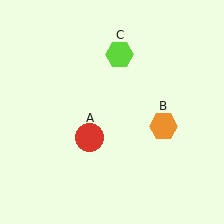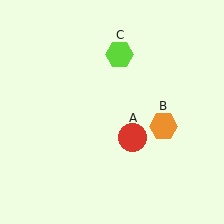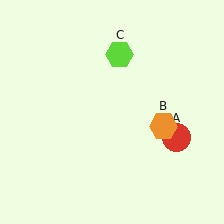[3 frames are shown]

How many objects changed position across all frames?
1 object changed position: red circle (object A).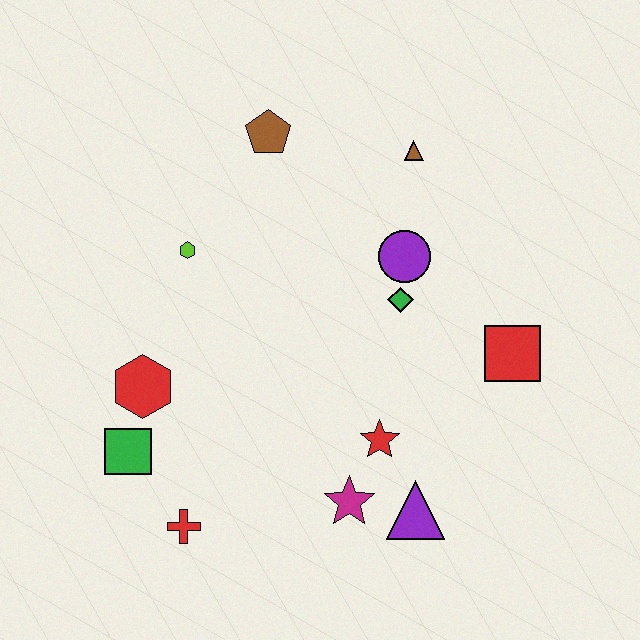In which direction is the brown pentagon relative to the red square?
The brown pentagon is to the left of the red square.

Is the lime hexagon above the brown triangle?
No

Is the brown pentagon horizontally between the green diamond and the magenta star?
No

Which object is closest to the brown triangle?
The purple circle is closest to the brown triangle.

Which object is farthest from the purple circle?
The red cross is farthest from the purple circle.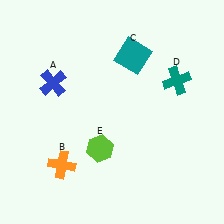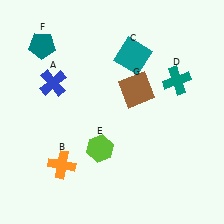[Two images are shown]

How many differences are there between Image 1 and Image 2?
There are 2 differences between the two images.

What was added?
A teal pentagon (F), a brown square (G) were added in Image 2.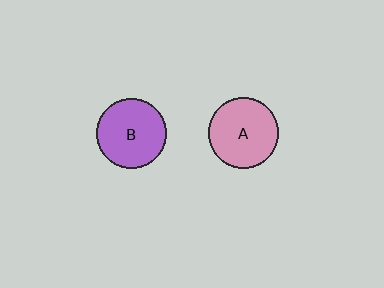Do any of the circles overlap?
No, none of the circles overlap.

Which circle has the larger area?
Circle A (pink).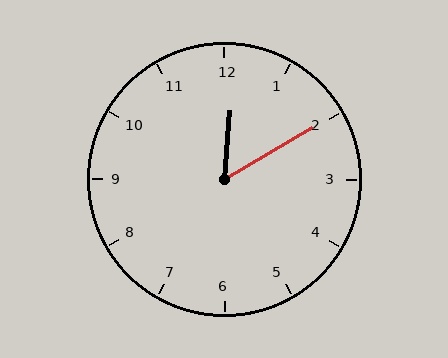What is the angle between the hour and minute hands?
Approximately 55 degrees.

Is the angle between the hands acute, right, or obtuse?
It is acute.